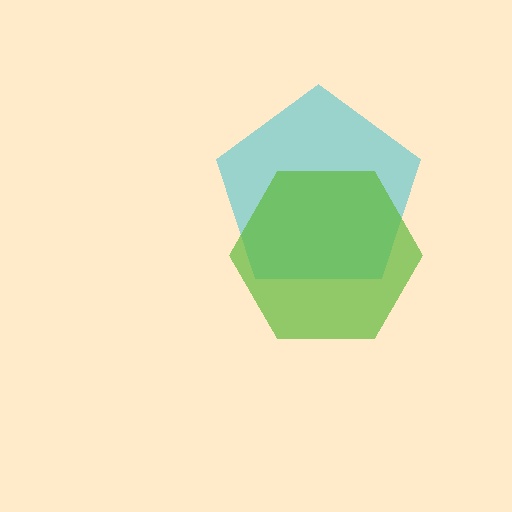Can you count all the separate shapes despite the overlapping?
Yes, there are 2 separate shapes.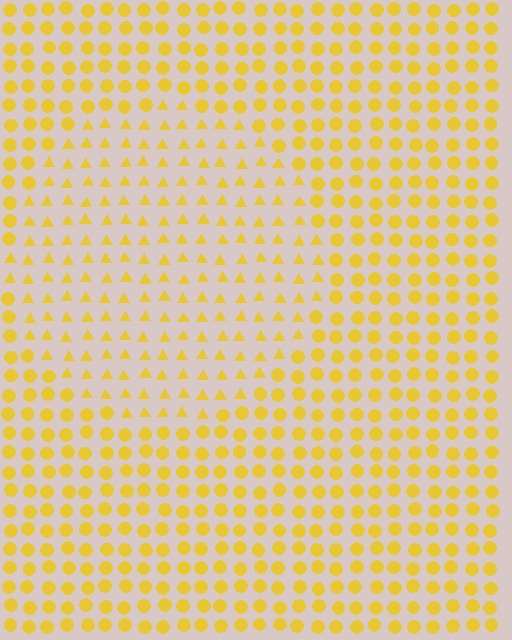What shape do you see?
I see a circle.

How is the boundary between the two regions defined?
The boundary is defined by a change in element shape: triangles inside vs. circles outside. All elements share the same color and spacing.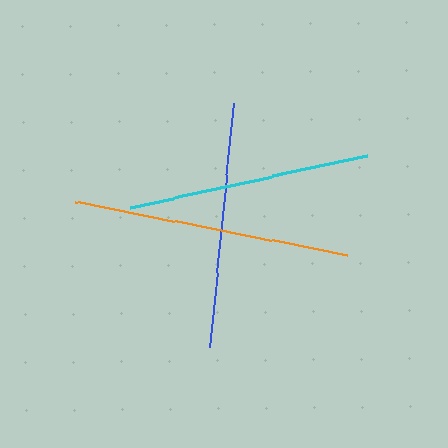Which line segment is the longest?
The orange line is the longest at approximately 277 pixels.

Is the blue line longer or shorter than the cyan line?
The blue line is longer than the cyan line.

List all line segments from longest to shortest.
From longest to shortest: orange, blue, cyan.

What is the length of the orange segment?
The orange segment is approximately 277 pixels long.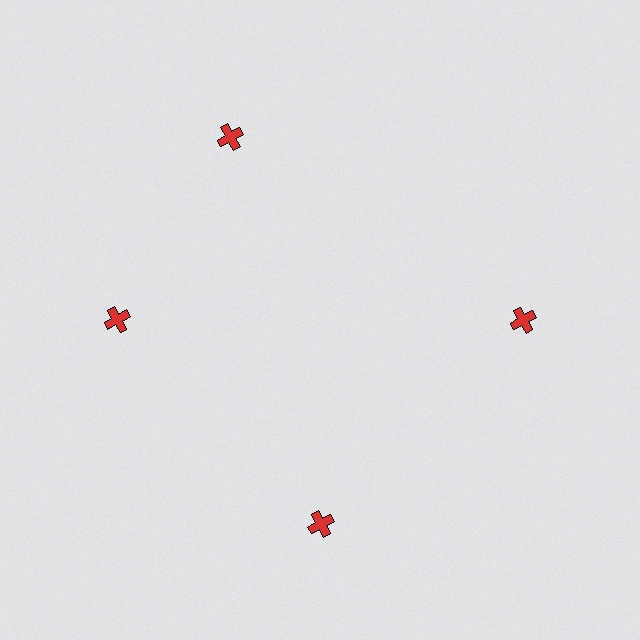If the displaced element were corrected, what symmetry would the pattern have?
It would have 4-fold rotational symmetry — the pattern would map onto itself every 90 degrees.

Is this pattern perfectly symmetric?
No. The 4 red crosses are arranged in a ring, but one element near the 12 o'clock position is rotated out of alignment along the ring, breaking the 4-fold rotational symmetry.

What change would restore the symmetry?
The symmetry would be restored by rotating it back into even spacing with its neighbors so that all 4 crosses sit at equal angles and equal distance from the center.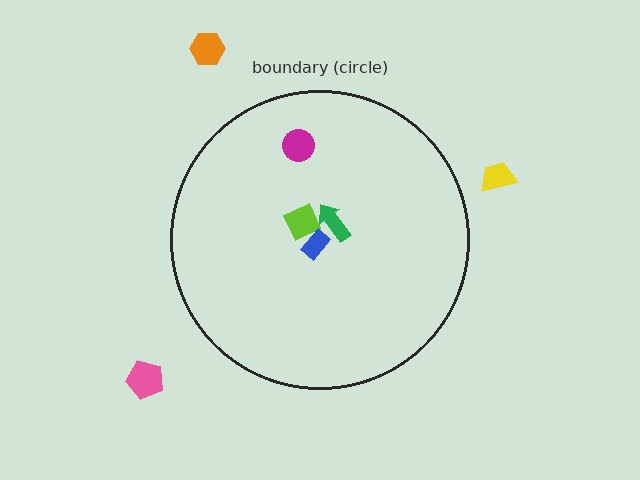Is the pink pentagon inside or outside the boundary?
Outside.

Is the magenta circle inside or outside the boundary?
Inside.